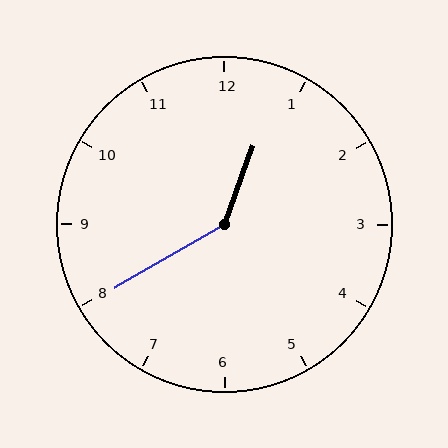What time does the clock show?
12:40.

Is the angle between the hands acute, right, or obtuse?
It is obtuse.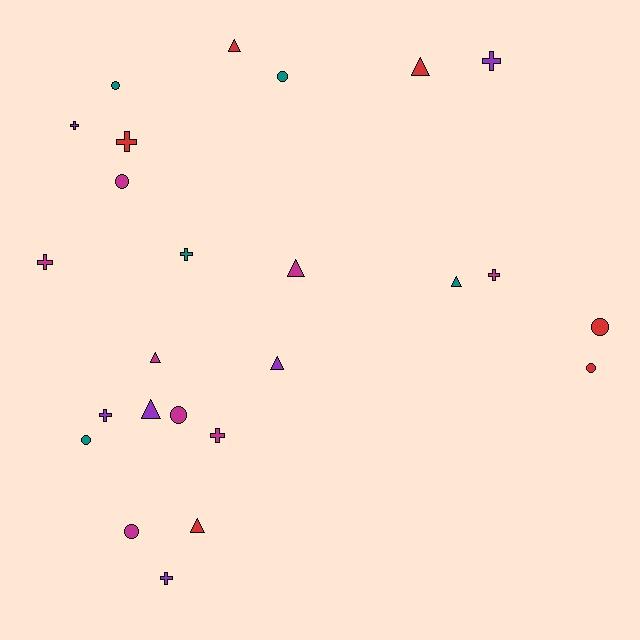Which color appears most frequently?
Magenta, with 8 objects.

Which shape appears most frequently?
Cross, with 9 objects.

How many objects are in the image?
There are 25 objects.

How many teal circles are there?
There are 3 teal circles.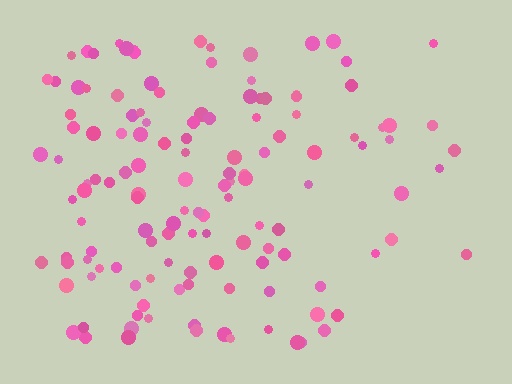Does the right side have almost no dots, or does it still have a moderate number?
Still a moderate number, just noticeably fewer than the left.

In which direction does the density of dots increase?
From right to left, with the left side densest.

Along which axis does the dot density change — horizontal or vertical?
Horizontal.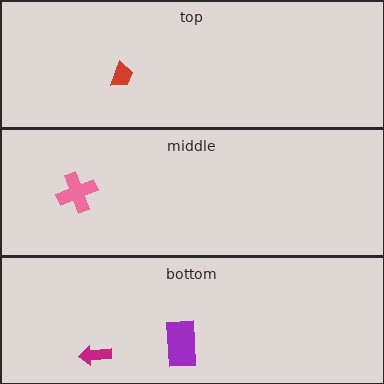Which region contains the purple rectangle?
The bottom region.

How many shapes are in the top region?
1.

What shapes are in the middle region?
The pink cross.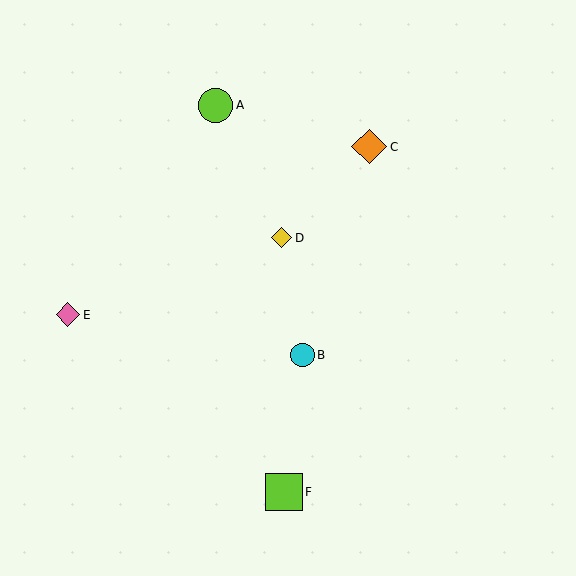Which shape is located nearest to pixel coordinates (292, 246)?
The yellow diamond (labeled D) at (282, 238) is nearest to that location.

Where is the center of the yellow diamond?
The center of the yellow diamond is at (282, 238).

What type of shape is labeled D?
Shape D is a yellow diamond.